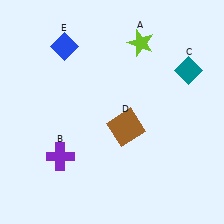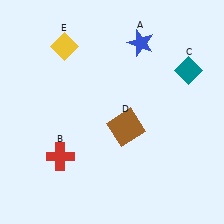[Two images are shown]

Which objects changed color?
A changed from lime to blue. B changed from purple to red. E changed from blue to yellow.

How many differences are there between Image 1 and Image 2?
There are 3 differences between the two images.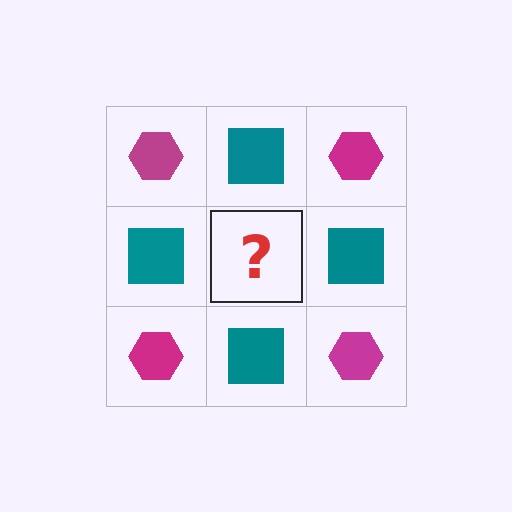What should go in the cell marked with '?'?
The missing cell should contain a magenta hexagon.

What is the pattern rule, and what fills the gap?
The rule is that it alternates magenta hexagon and teal square in a checkerboard pattern. The gap should be filled with a magenta hexagon.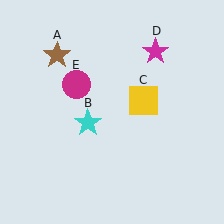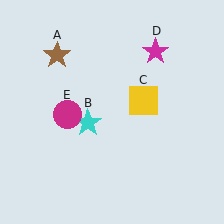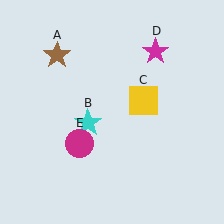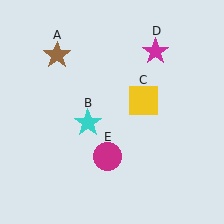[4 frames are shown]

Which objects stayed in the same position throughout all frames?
Brown star (object A) and cyan star (object B) and yellow square (object C) and magenta star (object D) remained stationary.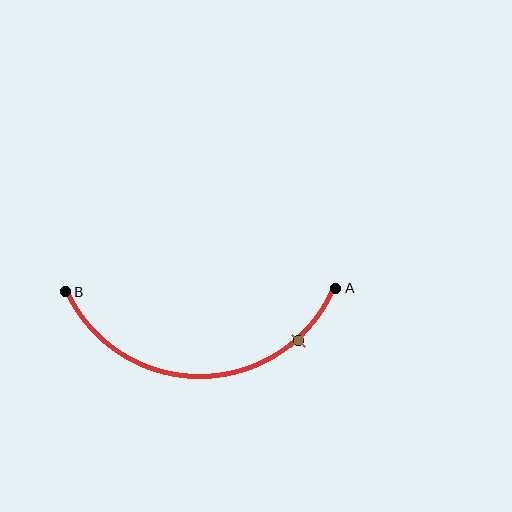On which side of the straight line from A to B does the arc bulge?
The arc bulges below the straight line connecting A and B.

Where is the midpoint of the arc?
The arc midpoint is the point on the curve farthest from the straight line joining A and B. It sits below that line.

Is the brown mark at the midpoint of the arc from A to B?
No. The brown mark lies on the arc but is closer to endpoint A. The arc midpoint would be at the point on the curve equidistant along the arc from both A and B.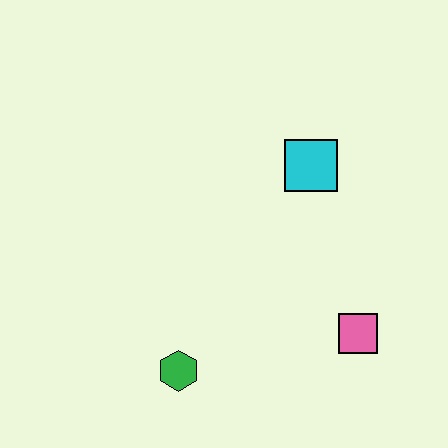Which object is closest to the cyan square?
The pink square is closest to the cyan square.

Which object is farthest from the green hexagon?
The cyan square is farthest from the green hexagon.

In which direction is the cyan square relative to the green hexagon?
The cyan square is above the green hexagon.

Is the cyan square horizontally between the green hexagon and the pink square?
Yes